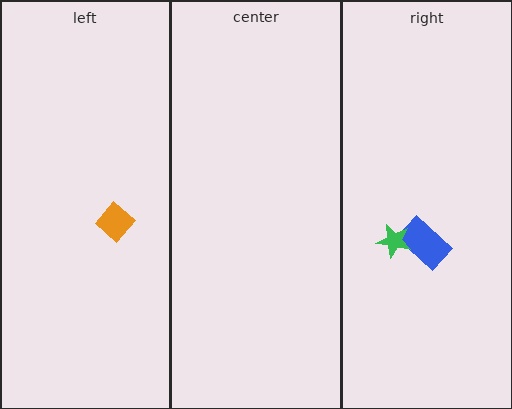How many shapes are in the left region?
1.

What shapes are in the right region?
The blue rectangle, the green star.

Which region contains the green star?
The right region.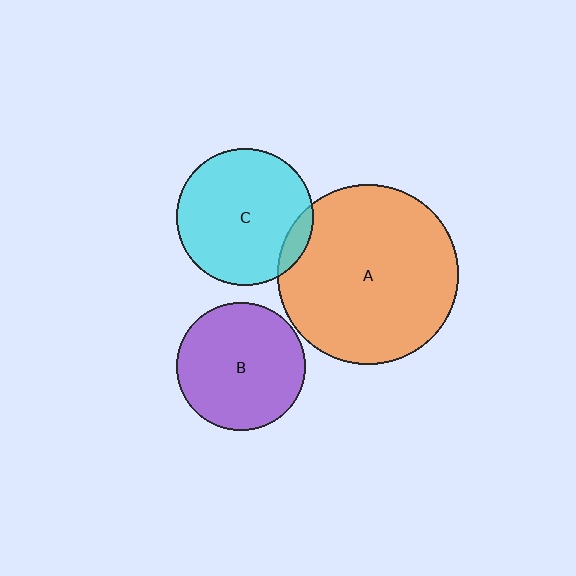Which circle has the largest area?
Circle A (orange).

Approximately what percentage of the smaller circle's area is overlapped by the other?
Approximately 10%.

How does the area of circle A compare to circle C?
Approximately 1.7 times.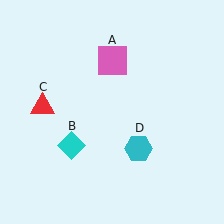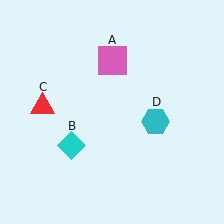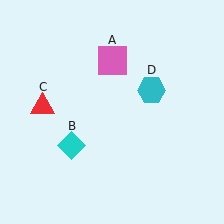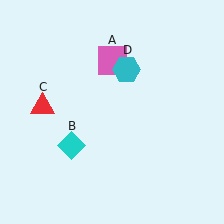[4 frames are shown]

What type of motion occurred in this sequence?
The cyan hexagon (object D) rotated counterclockwise around the center of the scene.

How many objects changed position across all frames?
1 object changed position: cyan hexagon (object D).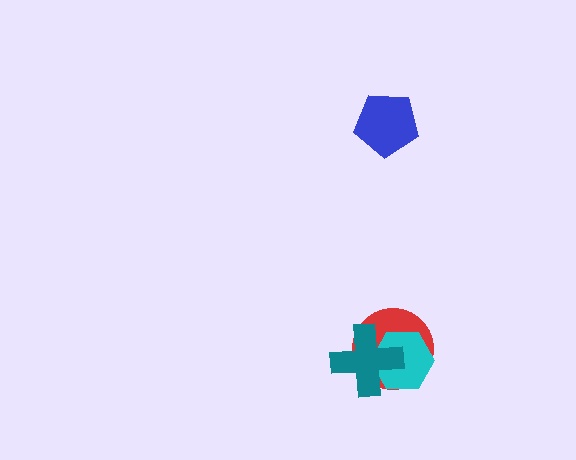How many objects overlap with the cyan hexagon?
2 objects overlap with the cyan hexagon.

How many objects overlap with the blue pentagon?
0 objects overlap with the blue pentagon.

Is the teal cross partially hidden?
No, no other shape covers it.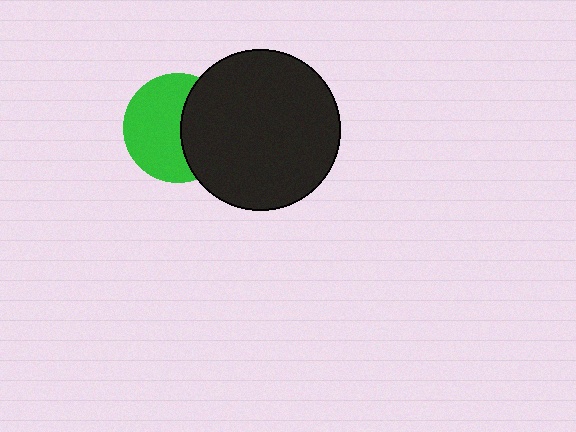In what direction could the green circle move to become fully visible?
The green circle could move left. That would shift it out from behind the black circle entirely.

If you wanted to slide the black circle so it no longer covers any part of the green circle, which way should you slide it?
Slide it right — that is the most direct way to separate the two shapes.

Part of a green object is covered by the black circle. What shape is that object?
It is a circle.